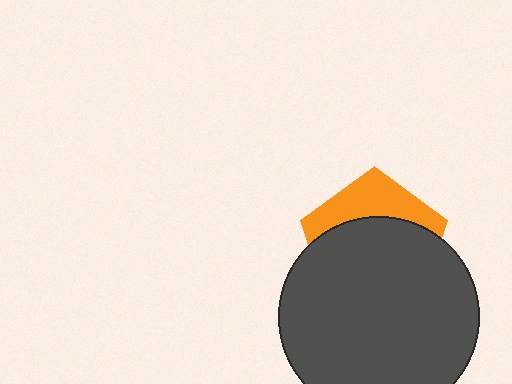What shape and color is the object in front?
The object in front is a dark gray circle.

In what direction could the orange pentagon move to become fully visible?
The orange pentagon could move up. That would shift it out from behind the dark gray circle entirely.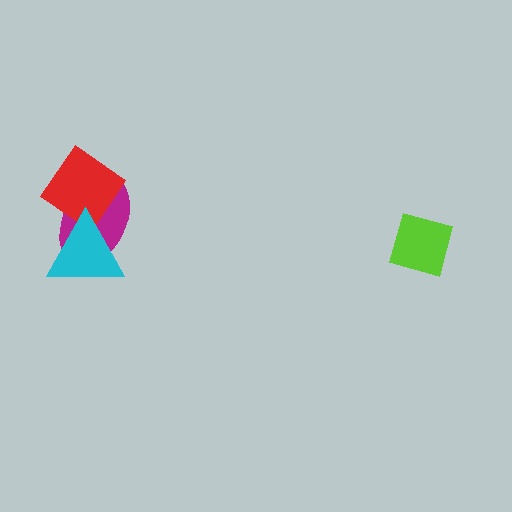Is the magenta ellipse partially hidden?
Yes, it is partially covered by another shape.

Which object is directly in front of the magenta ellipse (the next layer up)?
The red diamond is directly in front of the magenta ellipse.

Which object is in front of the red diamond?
The cyan triangle is in front of the red diamond.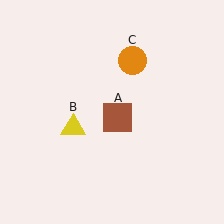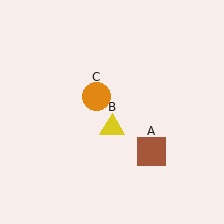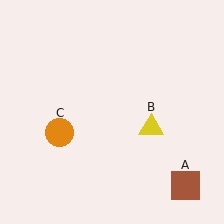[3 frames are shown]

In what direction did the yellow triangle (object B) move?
The yellow triangle (object B) moved right.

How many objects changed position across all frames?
3 objects changed position: brown square (object A), yellow triangle (object B), orange circle (object C).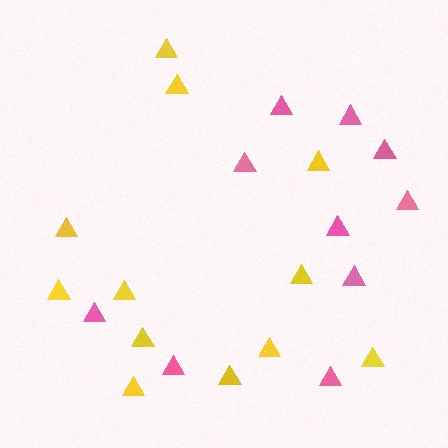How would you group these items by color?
There are 2 groups: one group of pink triangles (10) and one group of yellow triangles (12).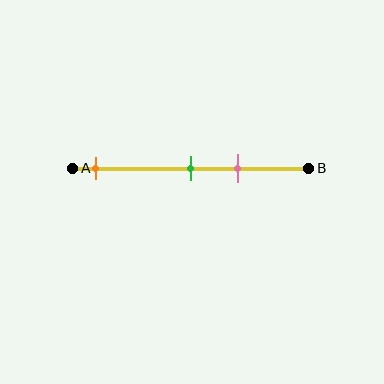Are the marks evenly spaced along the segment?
No, the marks are not evenly spaced.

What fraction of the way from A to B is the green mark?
The green mark is approximately 50% (0.5) of the way from A to B.